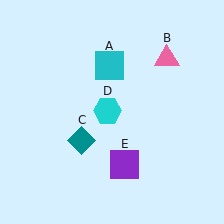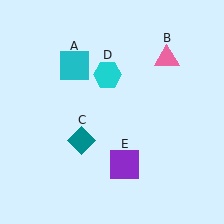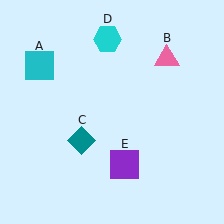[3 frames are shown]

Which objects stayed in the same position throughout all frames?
Pink triangle (object B) and teal diamond (object C) and purple square (object E) remained stationary.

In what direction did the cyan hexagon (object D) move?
The cyan hexagon (object D) moved up.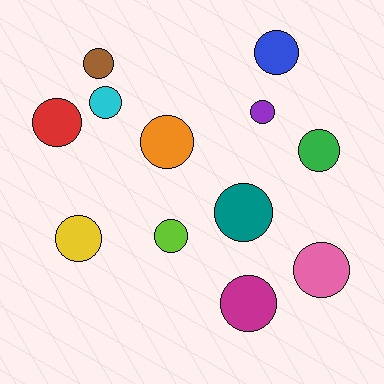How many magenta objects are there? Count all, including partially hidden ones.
There is 1 magenta object.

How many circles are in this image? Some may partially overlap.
There are 12 circles.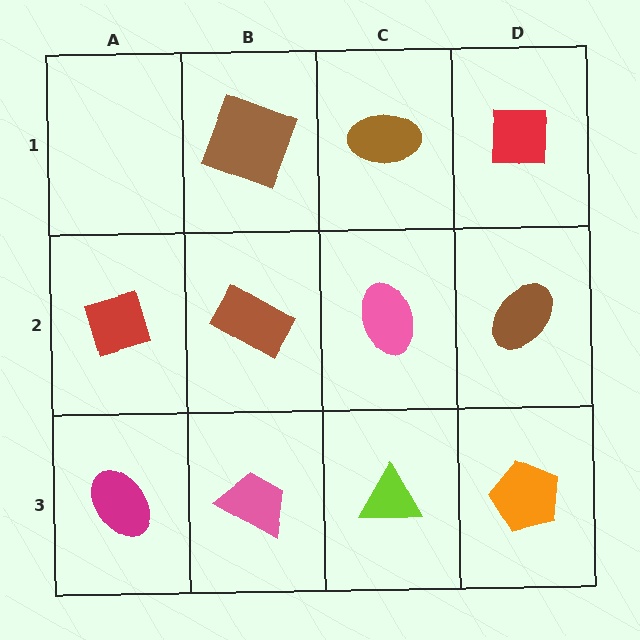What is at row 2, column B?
A brown rectangle.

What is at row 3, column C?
A lime triangle.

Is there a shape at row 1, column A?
No, that cell is empty.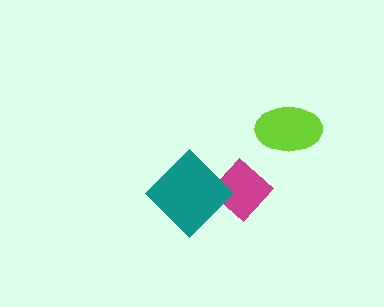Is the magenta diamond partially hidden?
Yes, it is partially covered by another shape.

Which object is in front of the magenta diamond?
The teal diamond is in front of the magenta diamond.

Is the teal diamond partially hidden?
No, no other shape covers it.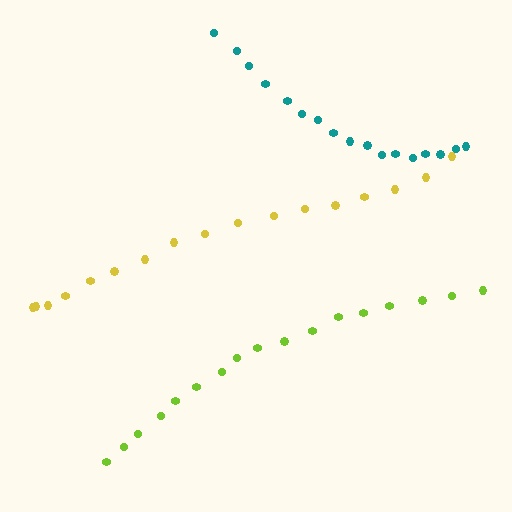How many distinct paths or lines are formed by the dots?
There are 3 distinct paths.